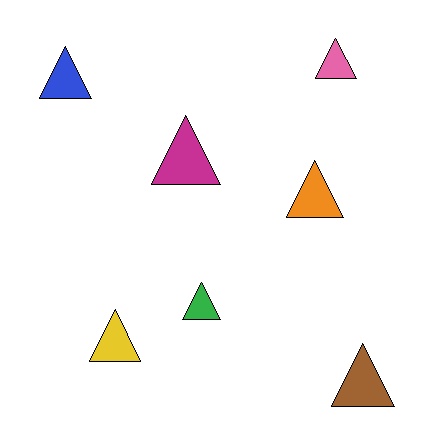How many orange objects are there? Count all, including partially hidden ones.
There is 1 orange object.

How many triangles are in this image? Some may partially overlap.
There are 7 triangles.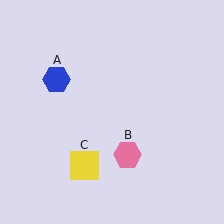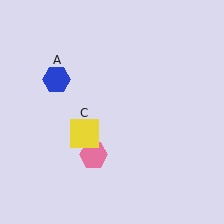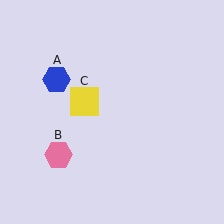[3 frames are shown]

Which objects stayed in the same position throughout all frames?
Blue hexagon (object A) remained stationary.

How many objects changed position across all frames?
2 objects changed position: pink hexagon (object B), yellow square (object C).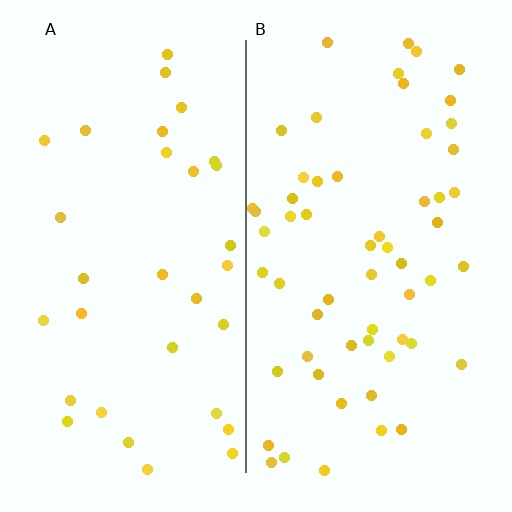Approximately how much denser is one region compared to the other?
Approximately 1.8× — region B over region A.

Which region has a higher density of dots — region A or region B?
B (the right).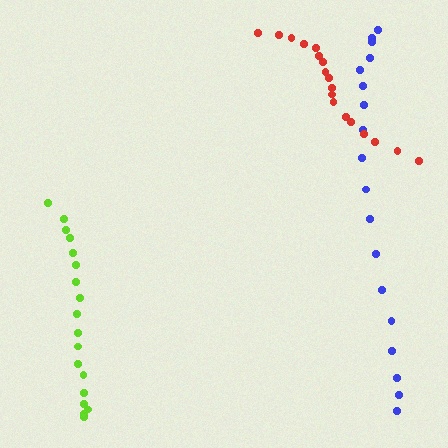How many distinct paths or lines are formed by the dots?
There are 3 distinct paths.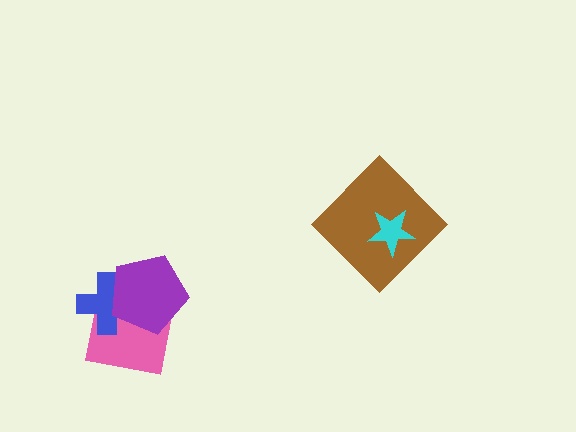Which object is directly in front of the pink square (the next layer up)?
The blue cross is directly in front of the pink square.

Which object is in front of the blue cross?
The purple pentagon is in front of the blue cross.